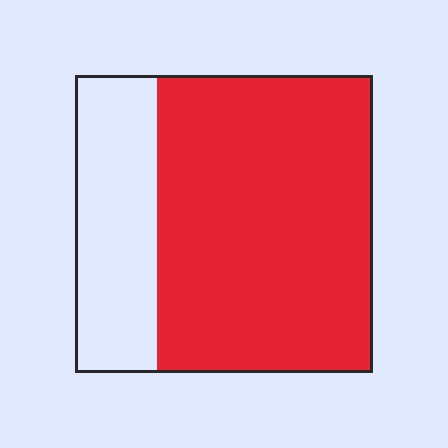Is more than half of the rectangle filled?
Yes.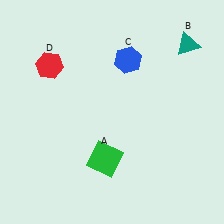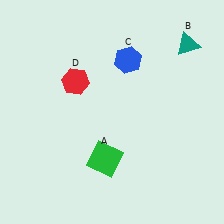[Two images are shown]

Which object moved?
The red hexagon (D) moved right.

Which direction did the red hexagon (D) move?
The red hexagon (D) moved right.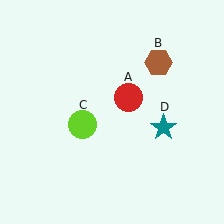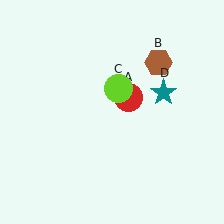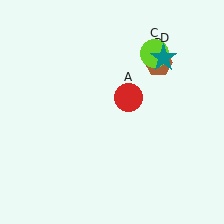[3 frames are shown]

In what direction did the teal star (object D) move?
The teal star (object D) moved up.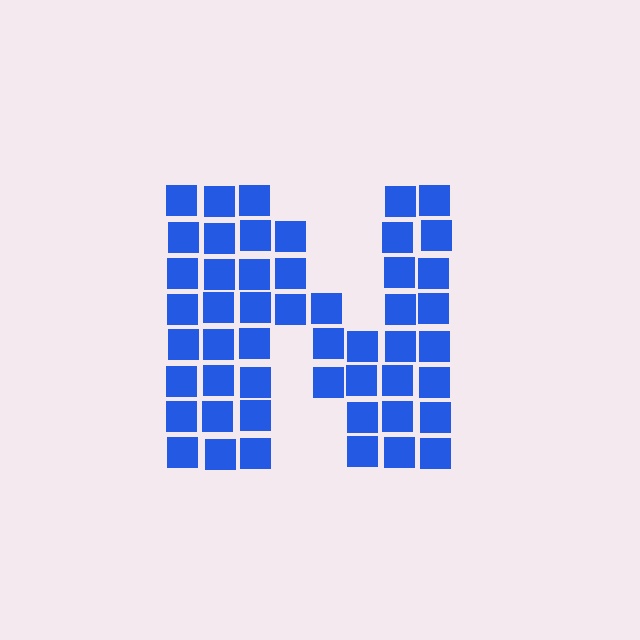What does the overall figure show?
The overall figure shows the letter N.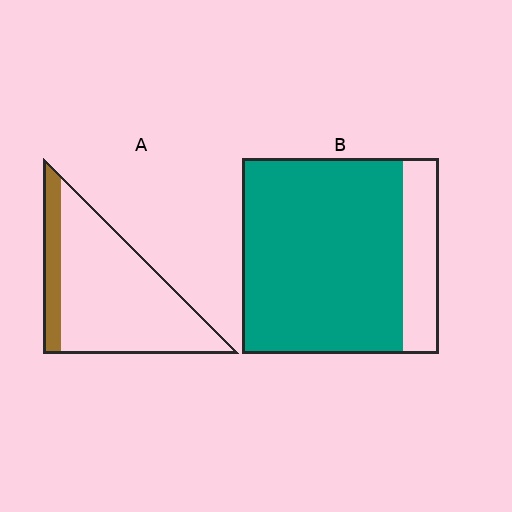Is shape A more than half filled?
No.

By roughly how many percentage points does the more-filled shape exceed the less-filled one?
By roughly 65 percentage points (B over A).